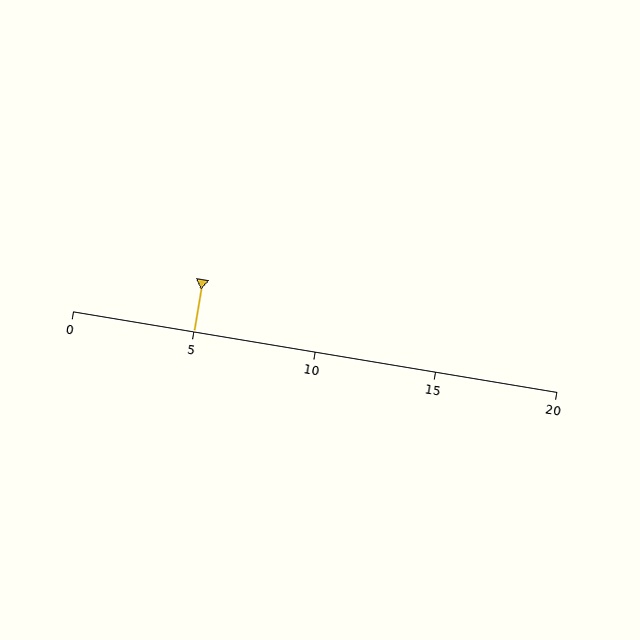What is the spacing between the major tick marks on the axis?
The major ticks are spaced 5 apart.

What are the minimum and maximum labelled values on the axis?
The axis runs from 0 to 20.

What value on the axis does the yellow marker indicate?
The marker indicates approximately 5.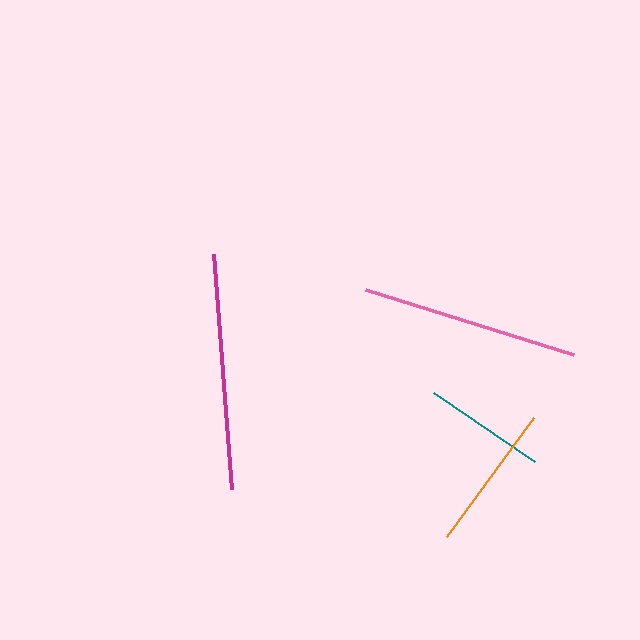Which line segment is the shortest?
The teal line is the shortest at approximately 122 pixels.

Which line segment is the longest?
The magenta line is the longest at approximately 235 pixels.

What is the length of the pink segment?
The pink segment is approximately 218 pixels long.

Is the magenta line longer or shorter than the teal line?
The magenta line is longer than the teal line.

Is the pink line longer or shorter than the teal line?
The pink line is longer than the teal line.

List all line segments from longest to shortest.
From longest to shortest: magenta, pink, orange, teal.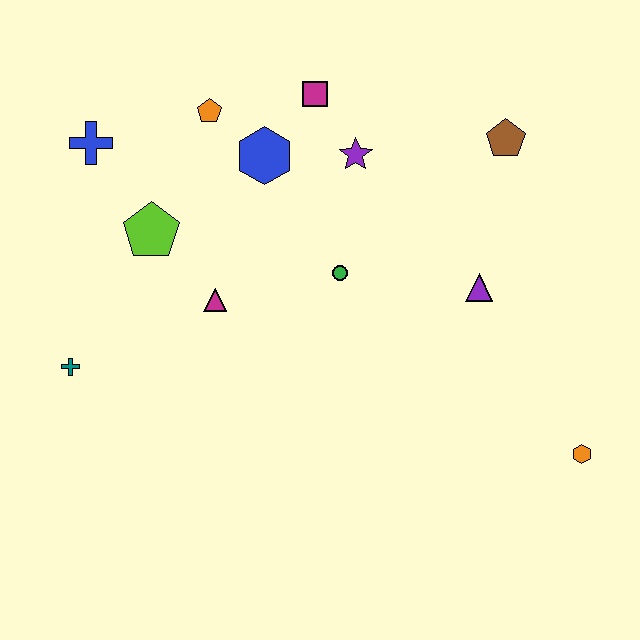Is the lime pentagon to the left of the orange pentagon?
Yes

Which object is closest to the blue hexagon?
The orange pentagon is closest to the blue hexagon.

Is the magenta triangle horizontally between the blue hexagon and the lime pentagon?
Yes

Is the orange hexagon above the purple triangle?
No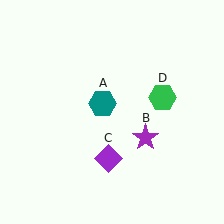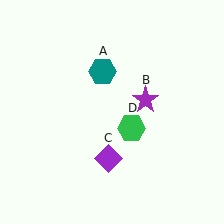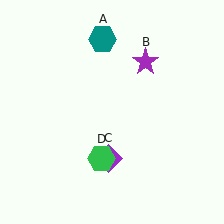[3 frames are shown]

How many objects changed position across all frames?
3 objects changed position: teal hexagon (object A), purple star (object B), green hexagon (object D).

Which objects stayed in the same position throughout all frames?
Purple diamond (object C) remained stationary.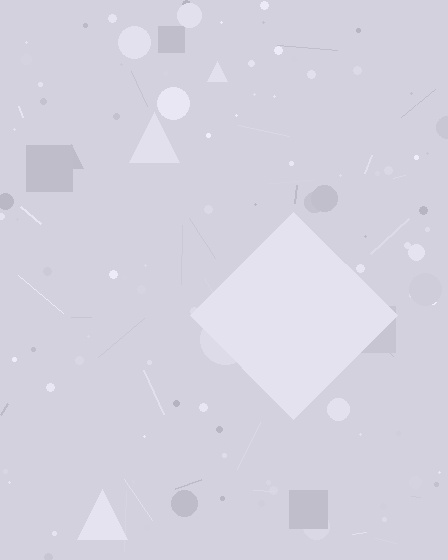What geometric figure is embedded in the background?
A diamond is embedded in the background.